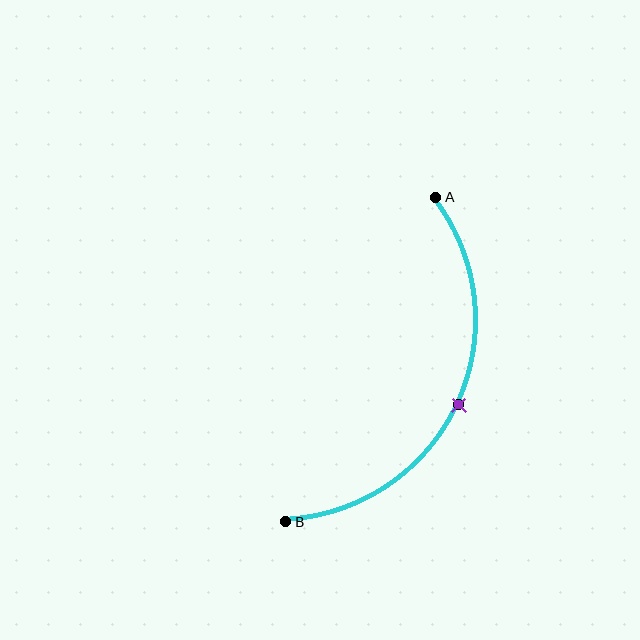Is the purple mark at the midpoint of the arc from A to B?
Yes. The purple mark lies on the arc at equal arc-length from both A and B — it is the arc midpoint.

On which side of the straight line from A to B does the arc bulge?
The arc bulges to the right of the straight line connecting A and B.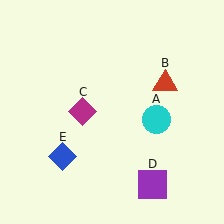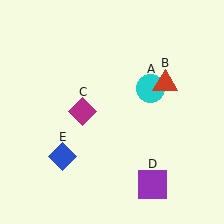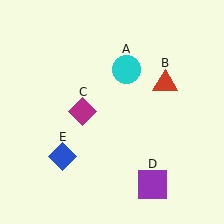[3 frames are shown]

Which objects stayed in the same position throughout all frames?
Red triangle (object B) and magenta diamond (object C) and purple square (object D) and blue diamond (object E) remained stationary.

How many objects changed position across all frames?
1 object changed position: cyan circle (object A).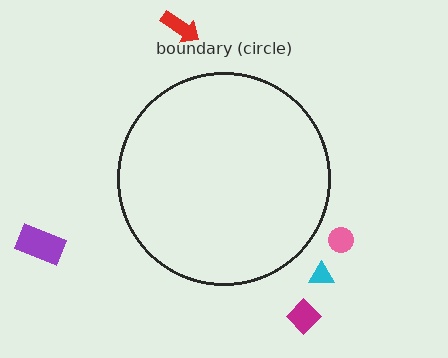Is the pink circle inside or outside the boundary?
Outside.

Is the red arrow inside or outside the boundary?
Outside.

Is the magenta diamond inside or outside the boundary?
Outside.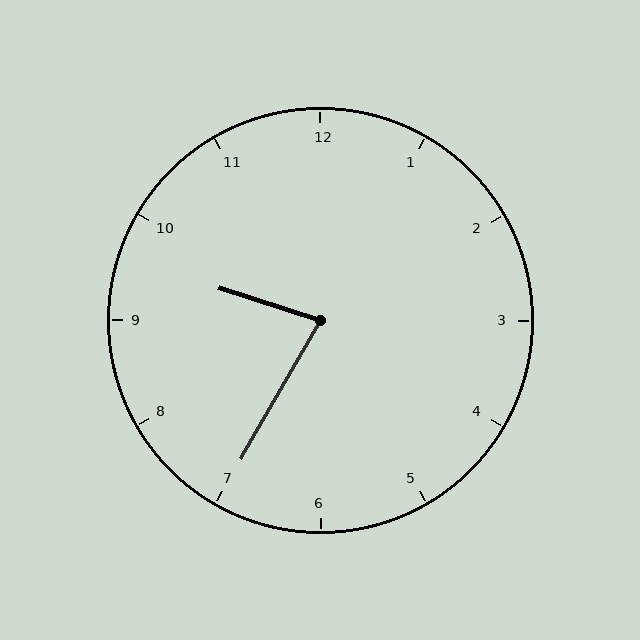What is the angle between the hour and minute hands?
Approximately 78 degrees.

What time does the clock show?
9:35.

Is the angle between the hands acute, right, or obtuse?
It is acute.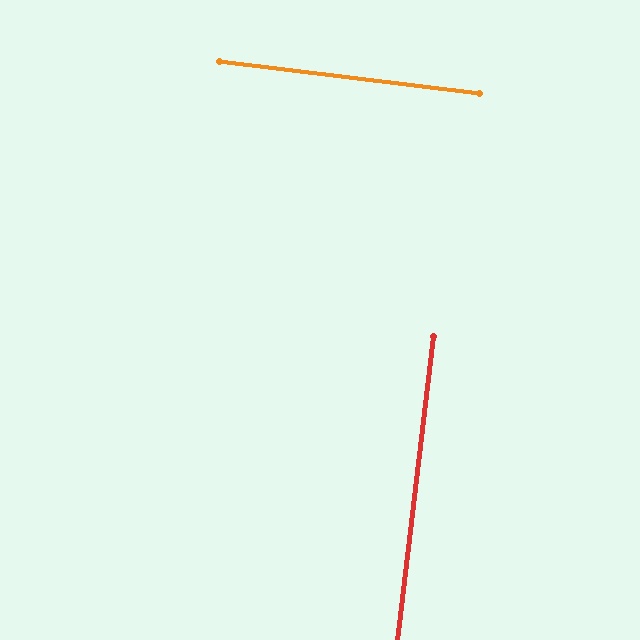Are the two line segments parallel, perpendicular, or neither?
Perpendicular — they meet at approximately 90°.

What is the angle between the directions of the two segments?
Approximately 90 degrees.